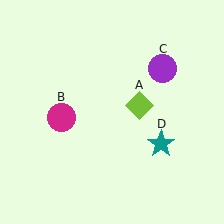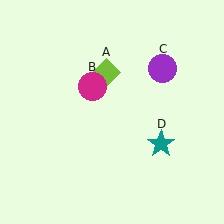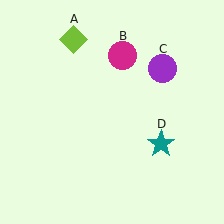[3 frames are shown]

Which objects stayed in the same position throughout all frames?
Purple circle (object C) and teal star (object D) remained stationary.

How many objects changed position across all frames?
2 objects changed position: lime diamond (object A), magenta circle (object B).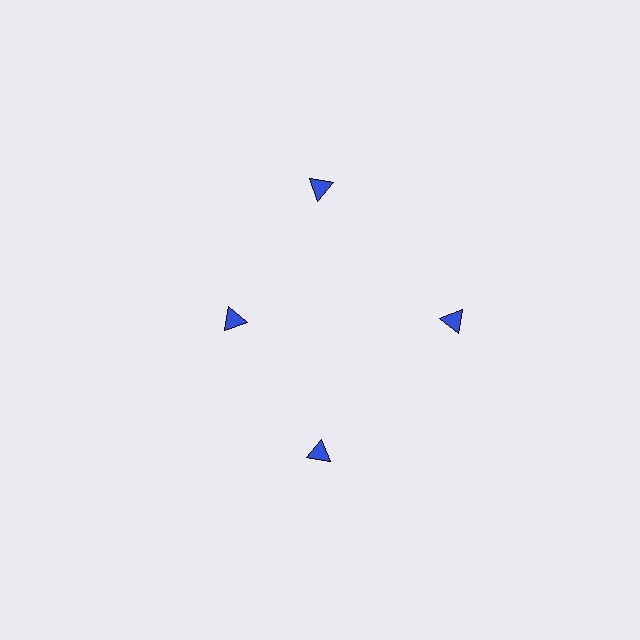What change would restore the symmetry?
The symmetry would be restored by moving it outward, back onto the ring so that all 4 triangles sit at equal angles and equal distance from the center.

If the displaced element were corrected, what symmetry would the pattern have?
It would have 4-fold rotational symmetry — the pattern would map onto itself every 90 degrees.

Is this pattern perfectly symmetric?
No. The 4 blue triangles are arranged in a ring, but one element near the 9 o'clock position is pulled inward toward the center, breaking the 4-fold rotational symmetry.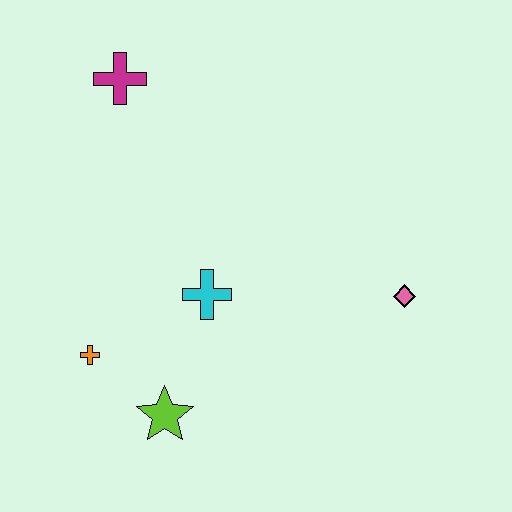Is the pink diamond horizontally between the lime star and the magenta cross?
No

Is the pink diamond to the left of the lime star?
No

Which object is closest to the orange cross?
The lime star is closest to the orange cross.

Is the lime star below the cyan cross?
Yes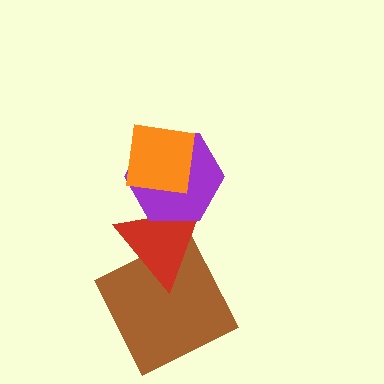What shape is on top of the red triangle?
The purple hexagon is on top of the red triangle.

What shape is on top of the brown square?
The red triangle is on top of the brown square.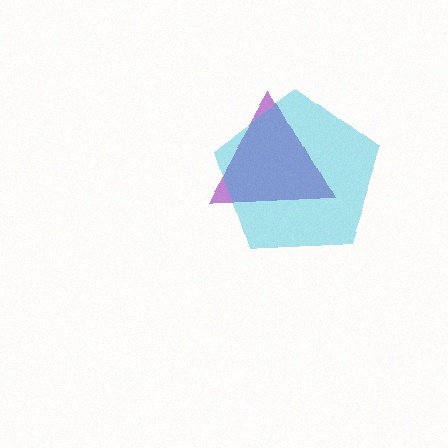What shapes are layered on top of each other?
The layered shapes are: a purple triangle, a cyan pentagon.